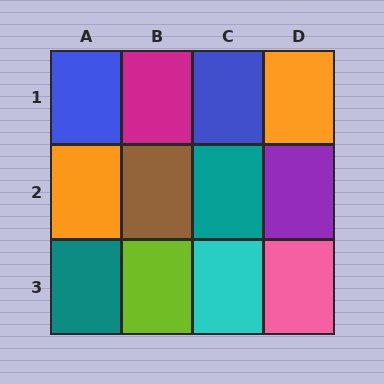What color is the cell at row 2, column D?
Purple.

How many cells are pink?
1 cell is pink.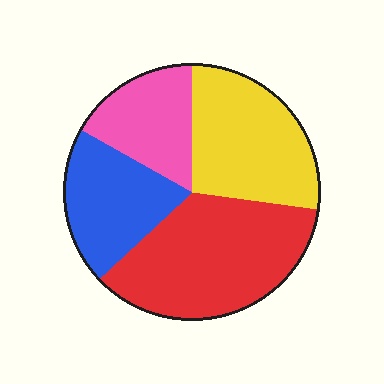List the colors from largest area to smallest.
From largest to smallest: red, yellow, blue, pink.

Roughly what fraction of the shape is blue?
Blue covers 20% of the shape.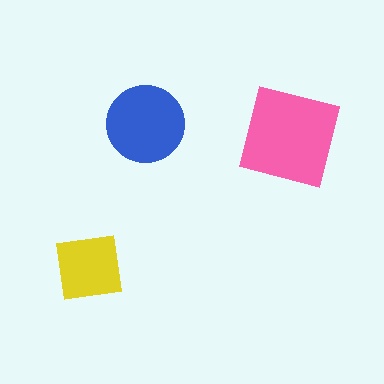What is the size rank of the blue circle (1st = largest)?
2nd.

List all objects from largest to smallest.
The pink square, the blue circle, the yellow square.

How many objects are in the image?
There are 3 objects in the image.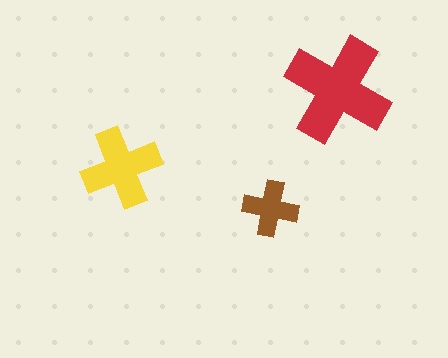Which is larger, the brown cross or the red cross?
The red one.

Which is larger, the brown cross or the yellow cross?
The yellow one.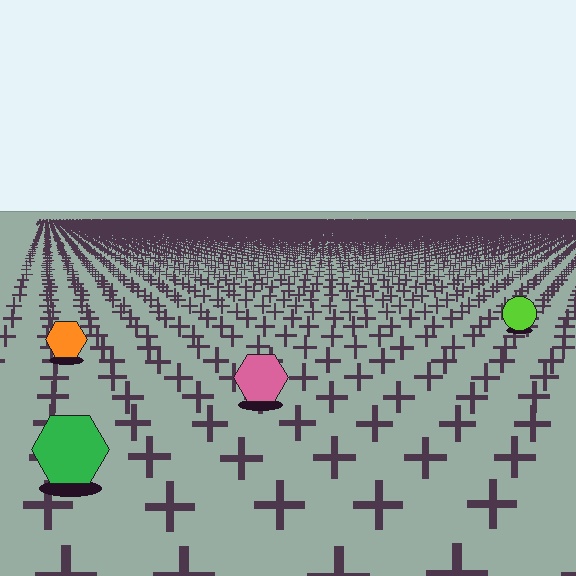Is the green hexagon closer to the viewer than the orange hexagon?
Yes. The green hexagon is closer — you can tell from the texture gradient: the ground texture is coarser near it.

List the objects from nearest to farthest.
From nearest to farthest: the green hexagon, the pink hexagon, the orange hexagon, the lime circle.